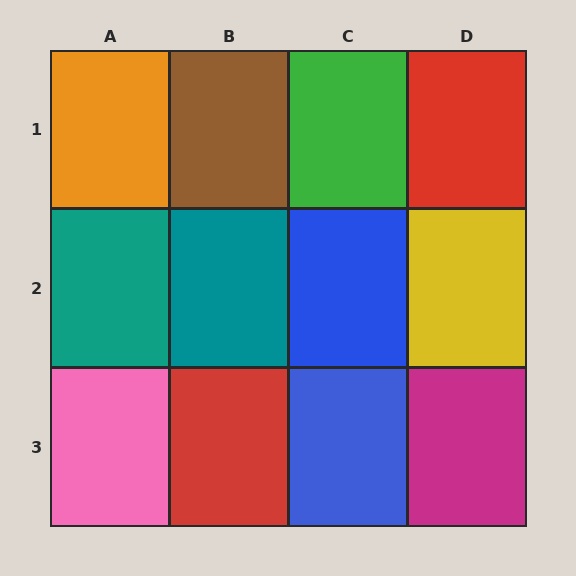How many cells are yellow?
1 cell is yellow.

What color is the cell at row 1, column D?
Red.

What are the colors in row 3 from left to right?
Pink, red, blue, magenta.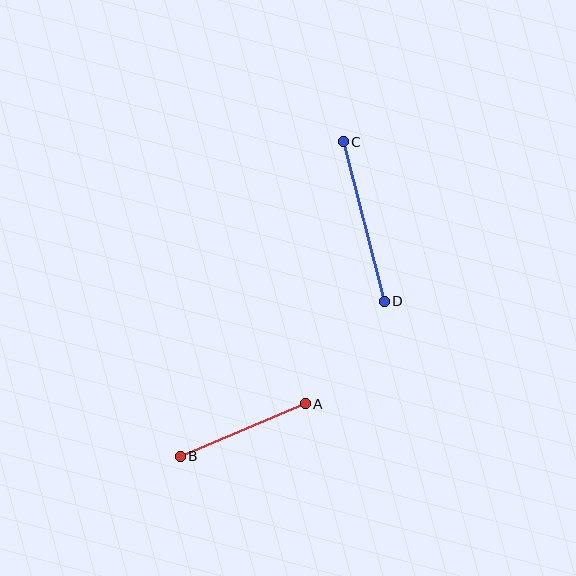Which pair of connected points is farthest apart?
Points C and D are farthest apart.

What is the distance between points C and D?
The distance is approximately 165 pixels.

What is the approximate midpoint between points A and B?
The midpoint is at approximately (243, 430) pixels.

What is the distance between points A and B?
The distance is approximately 136 pixels.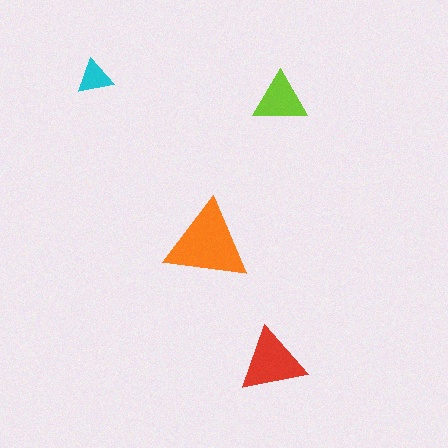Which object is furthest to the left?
The cyan triangle is leftmost.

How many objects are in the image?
There are 4 objects in the image.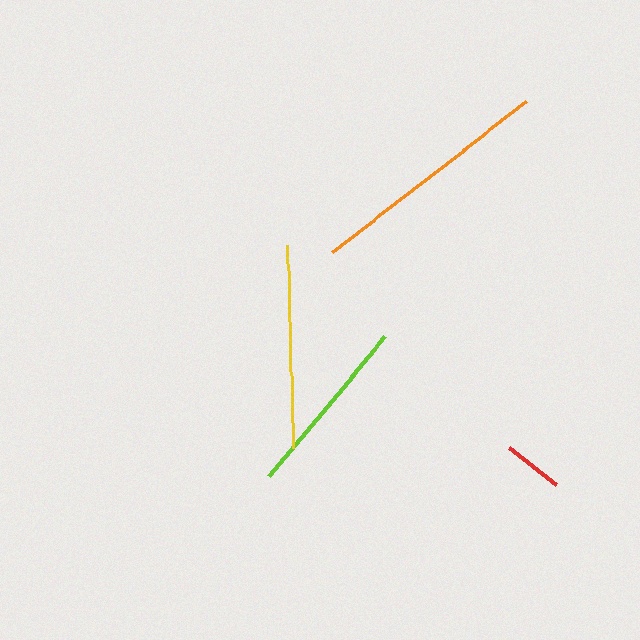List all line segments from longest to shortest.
From longest to shortest: orange, yellow, lime, red.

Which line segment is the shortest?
The red line is the shortest at approximately 60 pixels.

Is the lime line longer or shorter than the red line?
The lime line is longer than the red line.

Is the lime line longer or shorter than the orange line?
The orange line is longer than the lime line.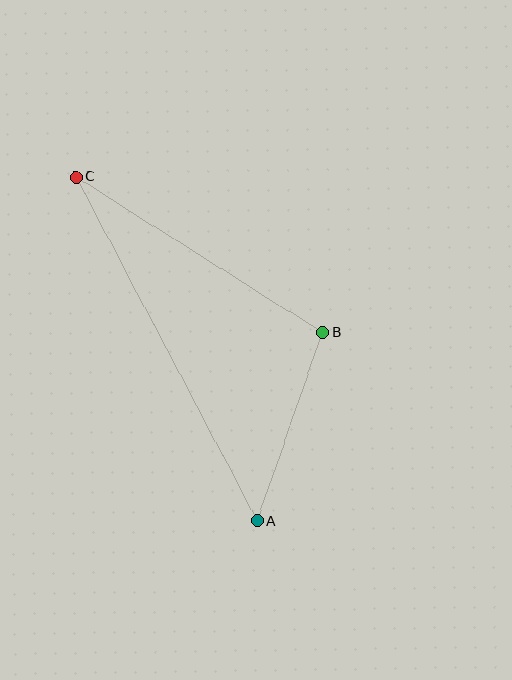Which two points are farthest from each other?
Points A and C are farthest from each other.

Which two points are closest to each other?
Points A and B are closest to each other.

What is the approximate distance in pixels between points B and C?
The distance between B and C is approximately 292 pixels.